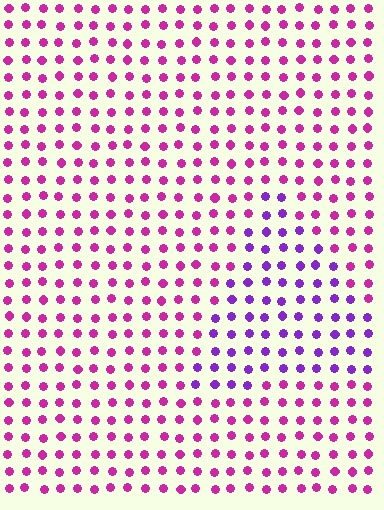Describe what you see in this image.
The image is filled with small magenta elements in a uniform arrangement. A triangle-shaped region is visible where the elements are tinted to a slightly different hue, forming a subtle color boundary.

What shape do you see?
I see a triangle.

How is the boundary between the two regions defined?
The boundary is defined purely by a slight shift in hue (about 40 degrees). Spacing, size, and orientation are identical on both sides.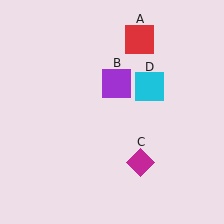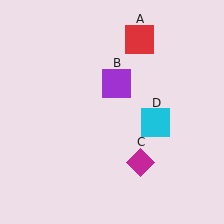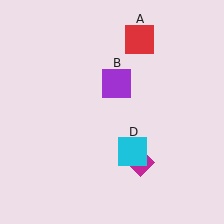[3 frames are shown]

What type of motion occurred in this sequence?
The cyan square (object D) rotated clockwise around the center of the scene.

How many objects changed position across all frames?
1 object changed position: cyan square (object D).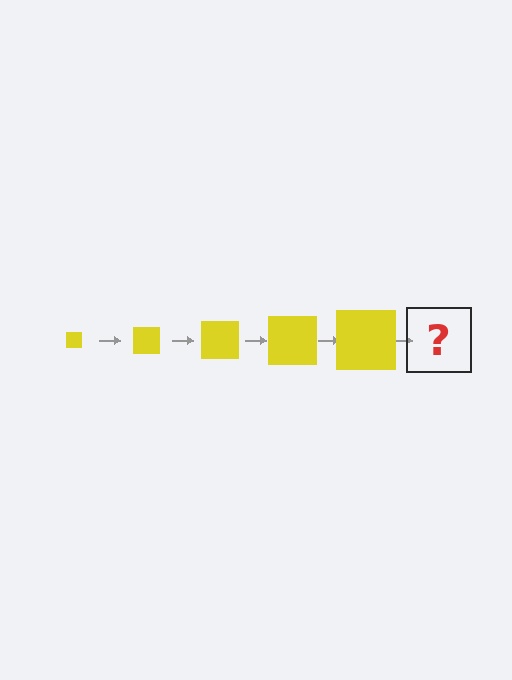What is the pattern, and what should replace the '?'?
The pattern is that the square gets progressively larger each step. The '?' should be a yellow square, larger than the previous one.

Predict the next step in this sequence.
The next step is a yellow square, larger than the previous one.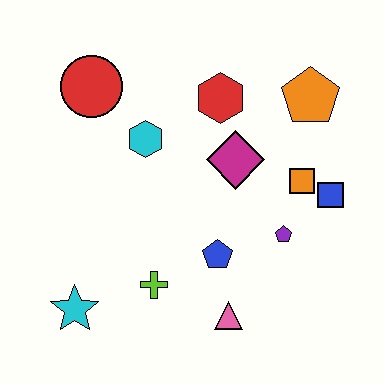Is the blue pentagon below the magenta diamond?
Yes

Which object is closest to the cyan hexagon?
The red circle is closest to the cyan hexagon.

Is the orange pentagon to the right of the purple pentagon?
Yes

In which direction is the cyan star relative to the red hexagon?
The cyan star is below the red hexagon.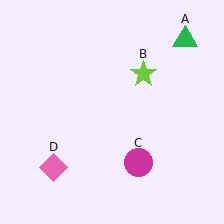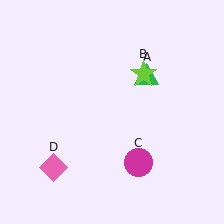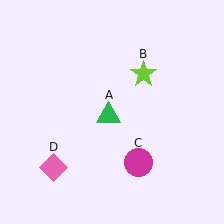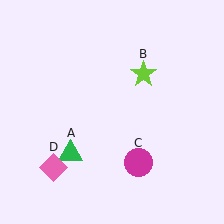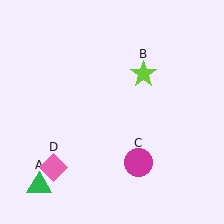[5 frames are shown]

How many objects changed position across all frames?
1 object changed position: green triangle (object A).